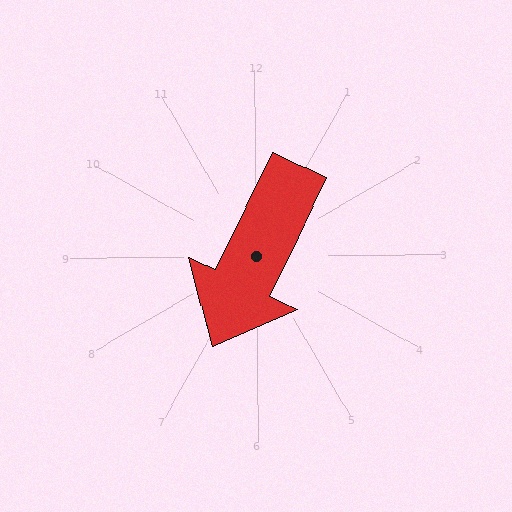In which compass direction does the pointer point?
Southwest.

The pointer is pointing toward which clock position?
Roughly 7 o'clock.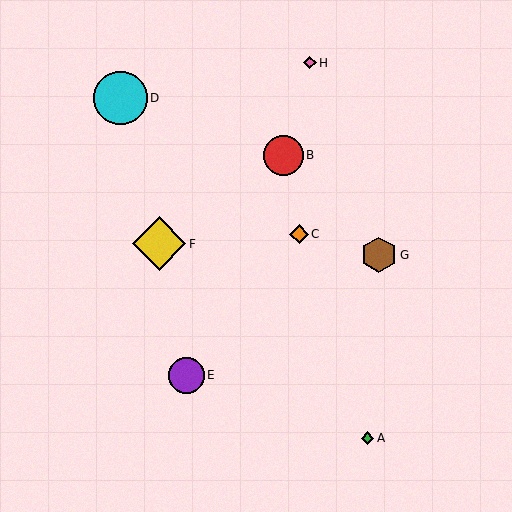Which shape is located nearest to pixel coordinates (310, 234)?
The orange diamond (labeled C) at (299, 234) is nearest to that location.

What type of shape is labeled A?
Shape A is a green diamond.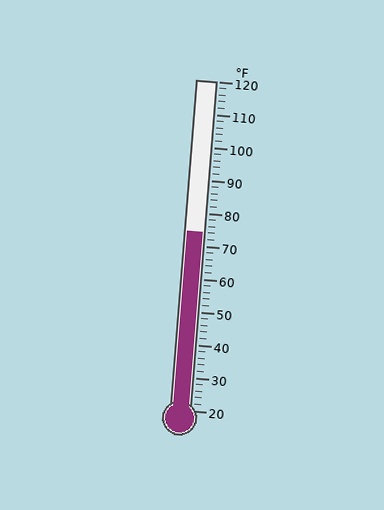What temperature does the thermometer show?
The thermometer shows approximately 74°F.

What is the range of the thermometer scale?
The thermometer scale ranges from 20°F to 120°F.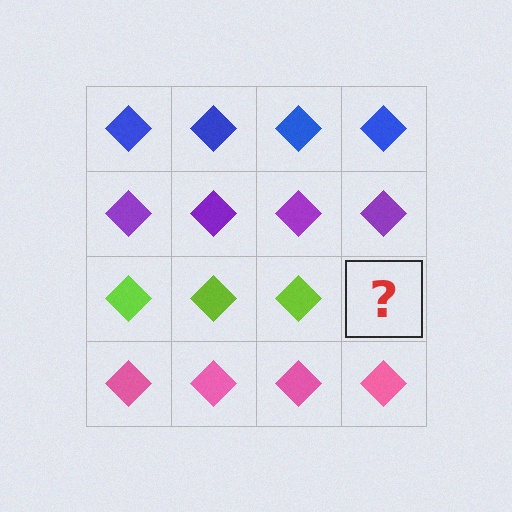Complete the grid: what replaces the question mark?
The question mark should be replaced with a lime diamond.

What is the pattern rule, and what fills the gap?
The rule is that each row has a consistent color. The gap should be filled with a lime diamond.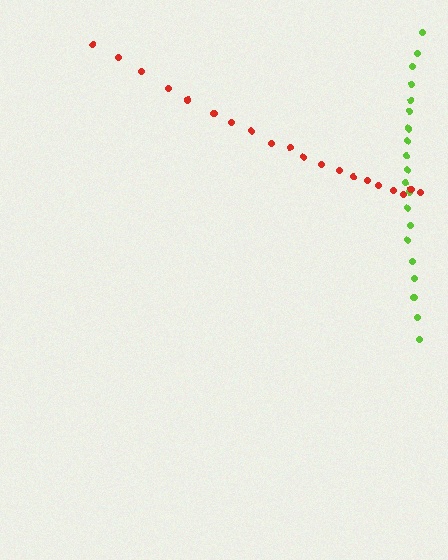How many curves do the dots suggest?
There are 2 distinct paths.